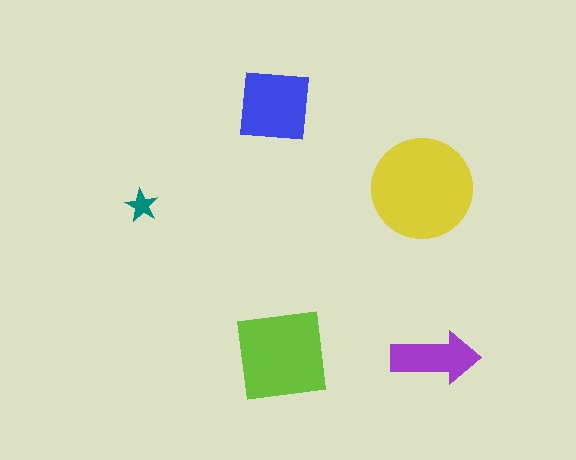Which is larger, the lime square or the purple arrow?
The lime square.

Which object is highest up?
The blue square is topmost.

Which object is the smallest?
The teal star.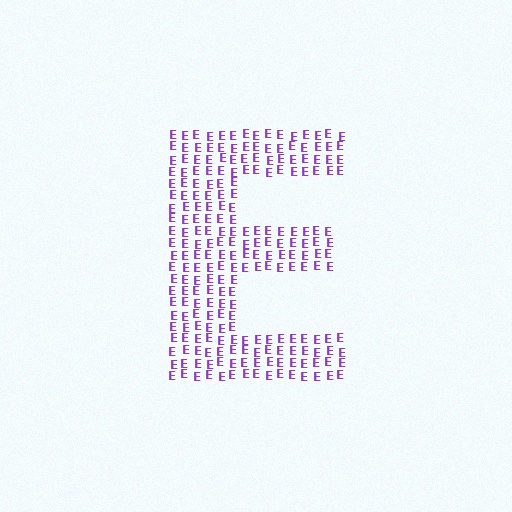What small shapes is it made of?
It is made of small letter E's.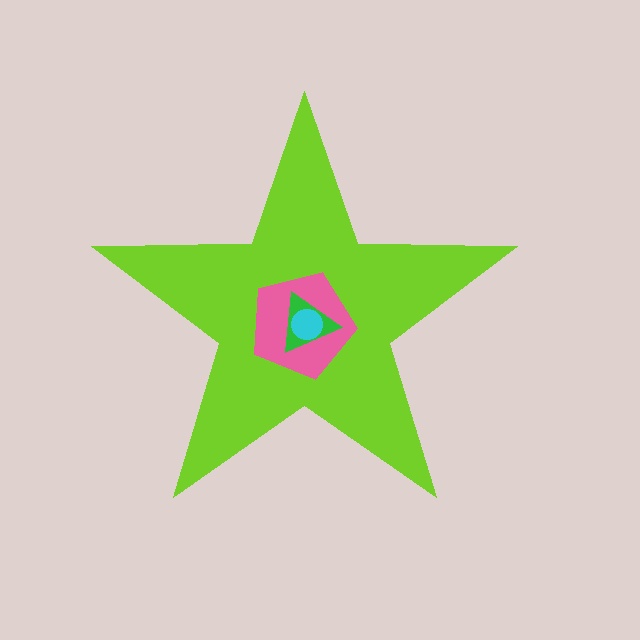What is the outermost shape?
The lime star.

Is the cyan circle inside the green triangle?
Yes.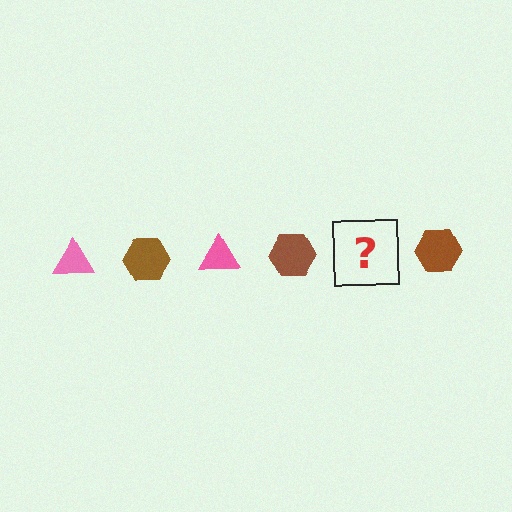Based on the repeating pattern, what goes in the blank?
The blank should be a pink triangle.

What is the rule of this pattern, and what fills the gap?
The rule is that the pattern alternates between pink triangle and brown hexagon. The gap should be filled with a pink triangle.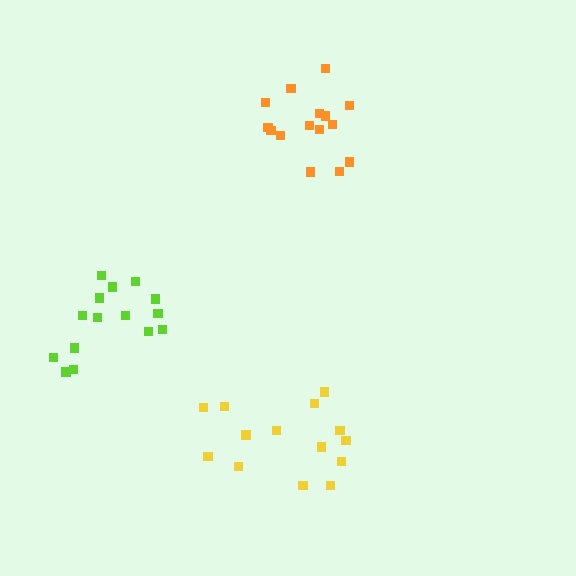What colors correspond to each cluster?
The clusters are colored: yellow, orange, lime.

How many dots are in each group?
Group 1: 14 dots, Group 2: 15 dots, Group 3: 15 dots (44 total).